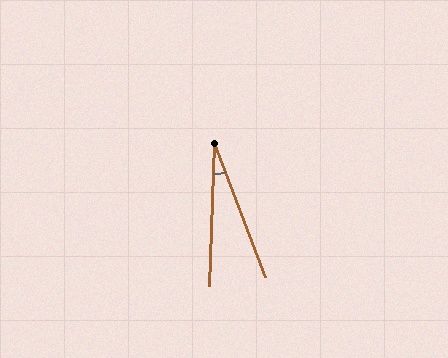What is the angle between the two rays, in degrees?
Approximately 23 degrees.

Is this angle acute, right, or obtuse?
It is acute.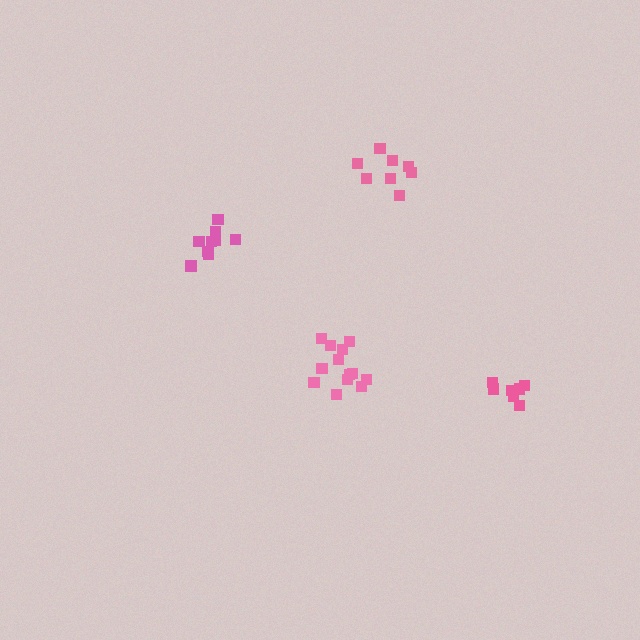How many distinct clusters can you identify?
There are 4 distinct clusters.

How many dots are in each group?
Group 1: 13 dots, Group 2: 8 dots, Group 3: 10 dots, Group 4: 7 dots (38 total).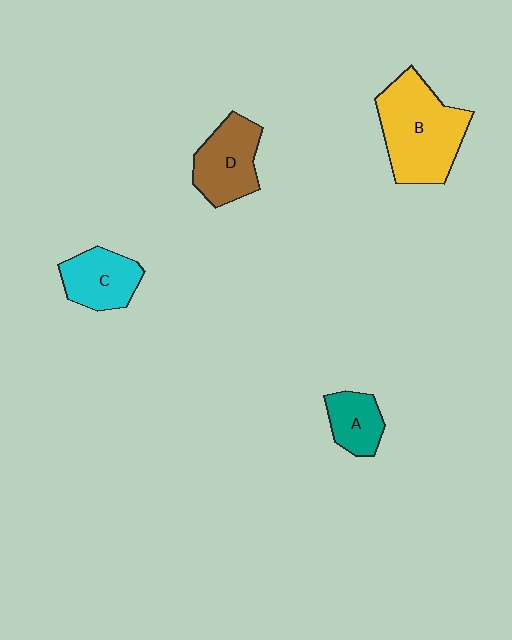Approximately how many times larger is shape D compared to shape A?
Approximately 1.5 times.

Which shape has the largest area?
Shape B (yellow).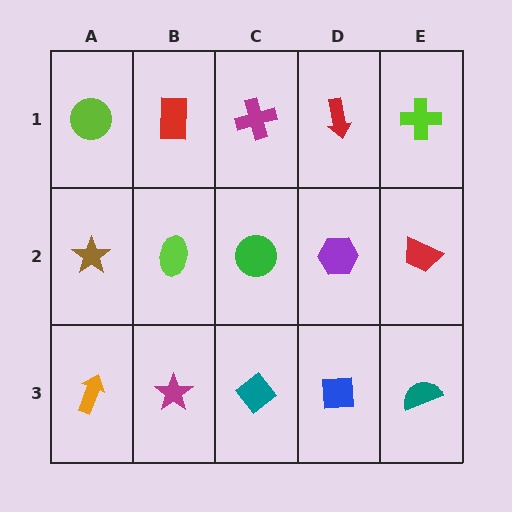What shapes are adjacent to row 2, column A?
A lime circle (row 1, column A), an orange arrow (row 3, column A), a lime ellipse (row 2, column B).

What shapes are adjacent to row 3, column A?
A brown star (row 2, column A), a magenta star (row 3, column B).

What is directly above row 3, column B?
A lime ellipse.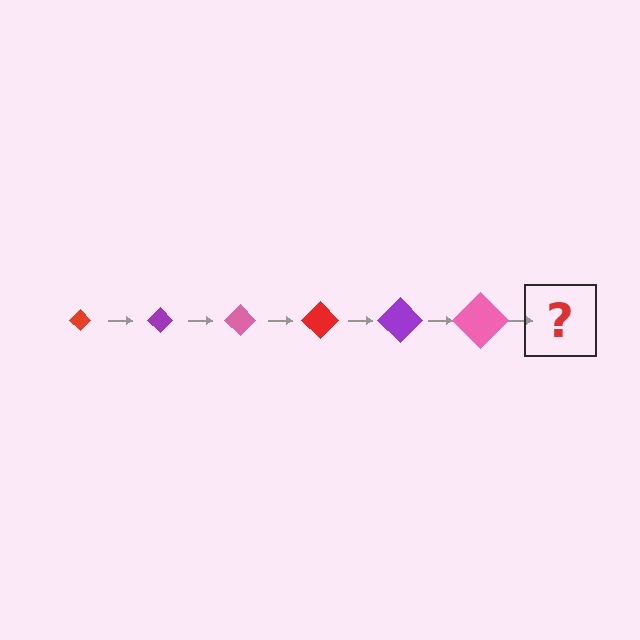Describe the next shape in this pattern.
It should be a red diamond, larger than the previous one.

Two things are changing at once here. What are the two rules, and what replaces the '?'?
The two rules are that the diamond grows larger each step and the color cycles through red, purple, and pink. The '?' should be a red diamond, larger than the previous one.